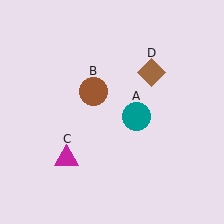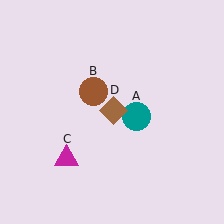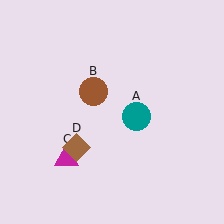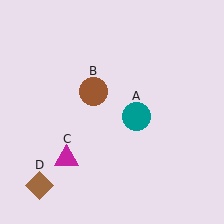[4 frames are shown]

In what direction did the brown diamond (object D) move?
The brown diamond (object D) moved down and to the left.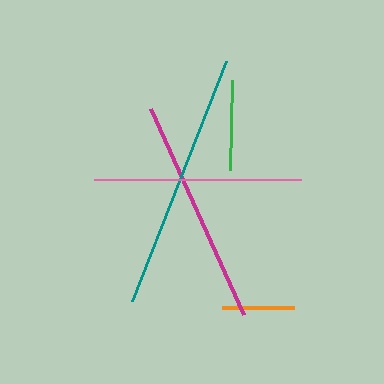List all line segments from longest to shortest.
From longest to shortest: teal, magenta, pink, green, orange.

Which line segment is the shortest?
The orange line is the shortest at approximately 72 pixels.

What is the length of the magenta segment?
The magenta segment is approximately 226 pixels long.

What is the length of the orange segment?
The orange segment is approximately 72 pixels long.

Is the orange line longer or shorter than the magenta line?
The magenta line is longer than the orange line.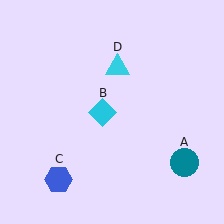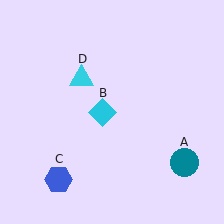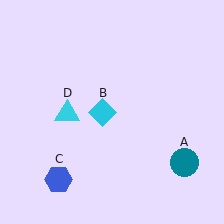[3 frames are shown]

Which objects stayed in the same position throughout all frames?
Teal circle (object A) and cyan diamond (object B) and blue hexagon (object C) remained stationary.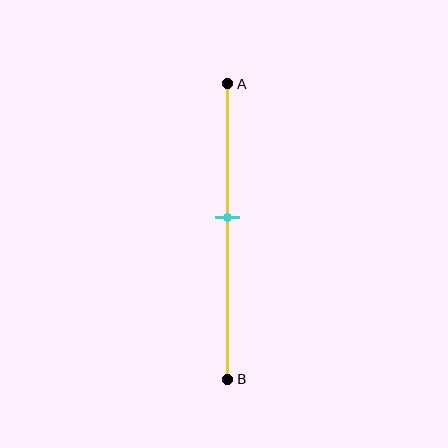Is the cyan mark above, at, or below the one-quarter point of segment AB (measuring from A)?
The cyan mark is below the one-quarter point of segment AB.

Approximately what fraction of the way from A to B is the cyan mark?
The cyan mark is approximately 45% of the way from A to B.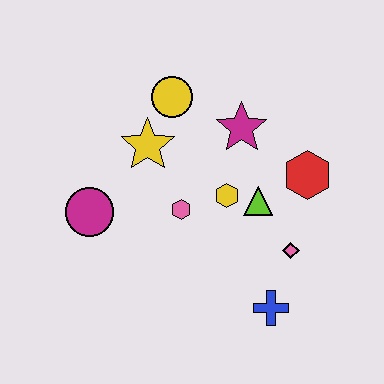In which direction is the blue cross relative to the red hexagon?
The blue cross is below the red hexagon.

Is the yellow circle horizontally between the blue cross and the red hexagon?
No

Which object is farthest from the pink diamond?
The magenta circle is farthest from the pink diamond.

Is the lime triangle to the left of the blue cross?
Yes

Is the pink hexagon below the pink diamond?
No